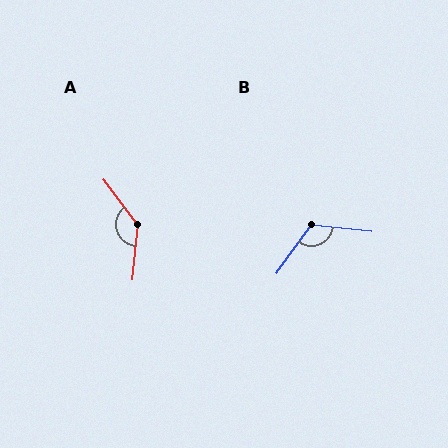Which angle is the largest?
A, at approximately 137 degrees.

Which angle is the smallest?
B, at approximately 119 degrees.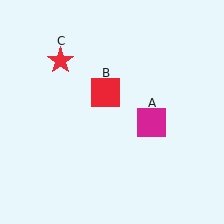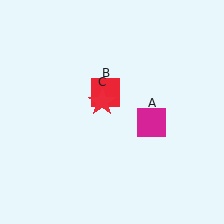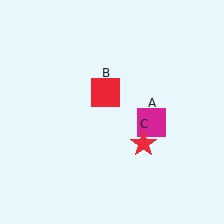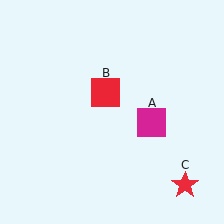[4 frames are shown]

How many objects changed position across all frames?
1 object changed position: red star (object C).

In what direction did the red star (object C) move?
The red star (object C) moved down and to the right.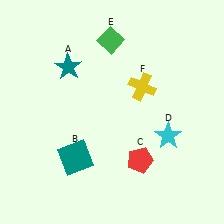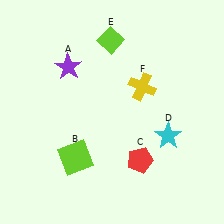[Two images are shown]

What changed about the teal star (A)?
In Image 1, A is teal. In Image 2, it changed to purple.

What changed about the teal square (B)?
In Image 1, B is teal. In Image 2, it changed to lime.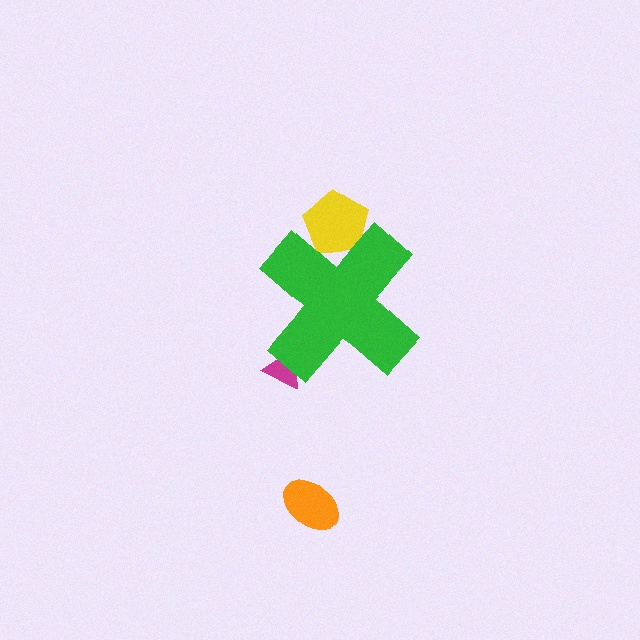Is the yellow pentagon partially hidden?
Yes, the yellow pentagon is partially hidden behind the green cross.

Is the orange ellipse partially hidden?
No, the orange ellipse is fully visible.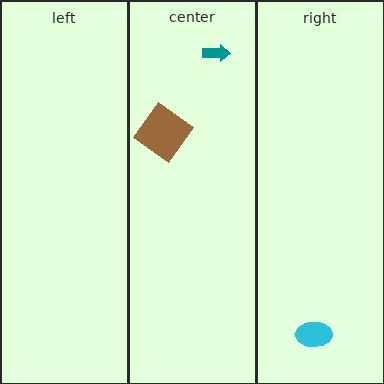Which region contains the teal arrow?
The center region.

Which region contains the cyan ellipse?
The right region.